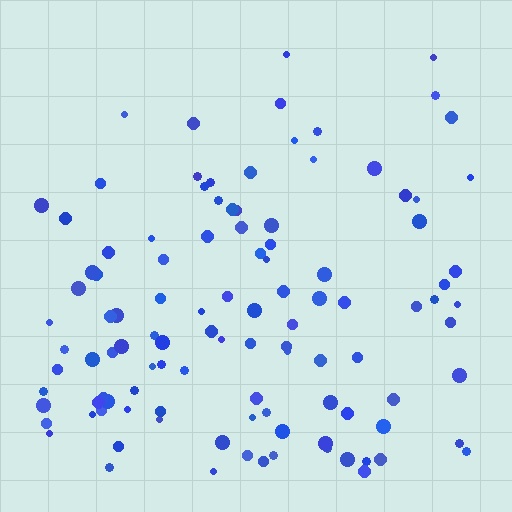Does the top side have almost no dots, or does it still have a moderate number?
Still a moderate number, just noticeably fewer than the bottom.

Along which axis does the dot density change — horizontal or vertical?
Vertical.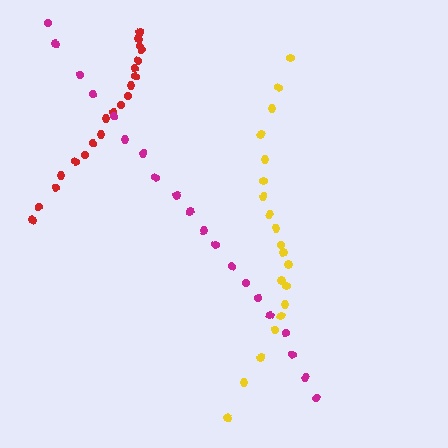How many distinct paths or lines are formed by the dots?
There are 3 distinct paths.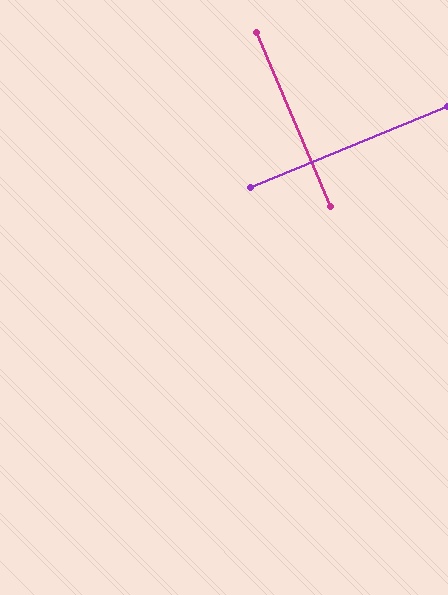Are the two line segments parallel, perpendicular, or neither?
Perpendicular — they meet at approximately 89°.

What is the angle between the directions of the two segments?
Approximately 89 degrees.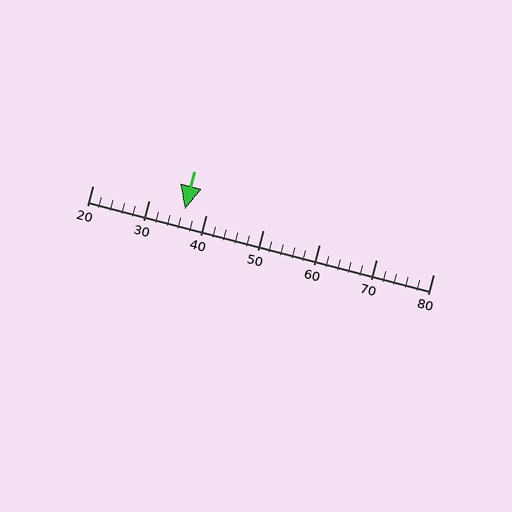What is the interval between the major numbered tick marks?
The major tick marks are spaced 10 units apart.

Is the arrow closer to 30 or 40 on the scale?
The arrow is closer to 40.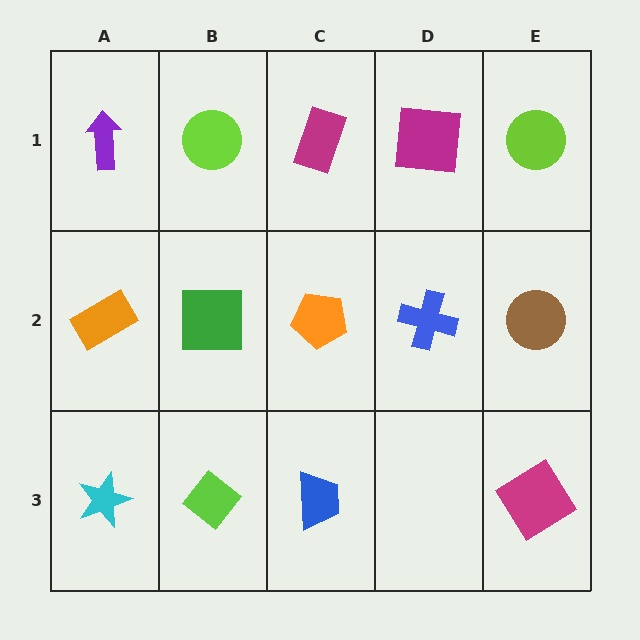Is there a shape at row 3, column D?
No, that cell is empty.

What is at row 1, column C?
A magenta rectangle.